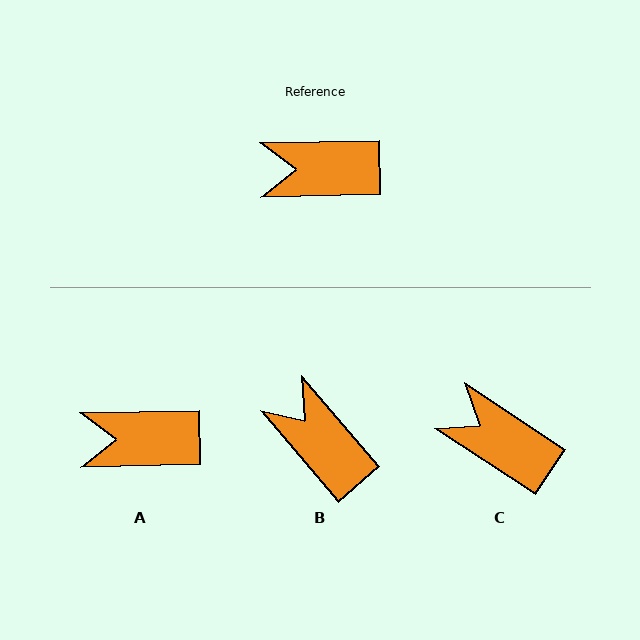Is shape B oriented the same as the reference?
No, it is off by about 50 degrees.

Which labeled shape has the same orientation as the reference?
A.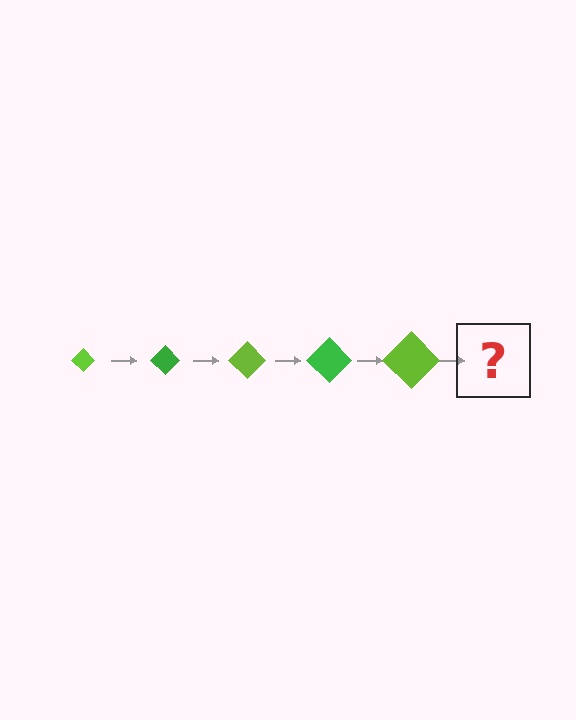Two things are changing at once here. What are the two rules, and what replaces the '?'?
The two rules are that the diamond grows larger each step and the color cycles through lime and green. The '?' should be a green diamond, larger than the previous one.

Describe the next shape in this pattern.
It should be a green diamond, larger than the previous one.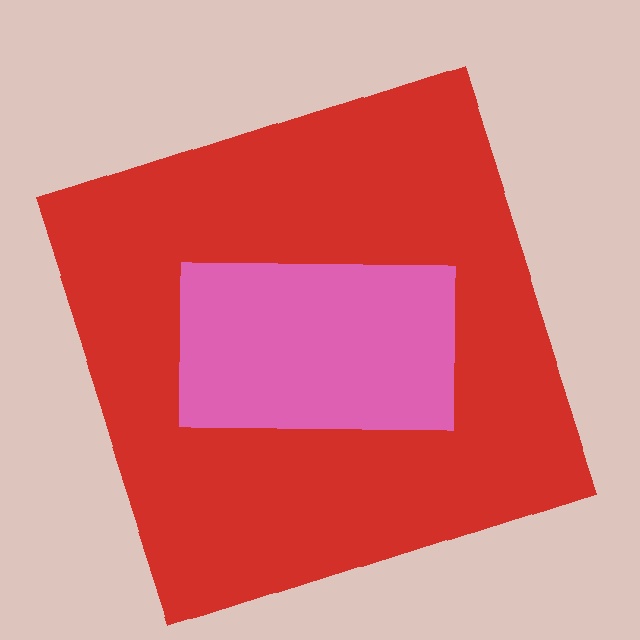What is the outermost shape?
The red square.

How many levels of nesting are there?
2.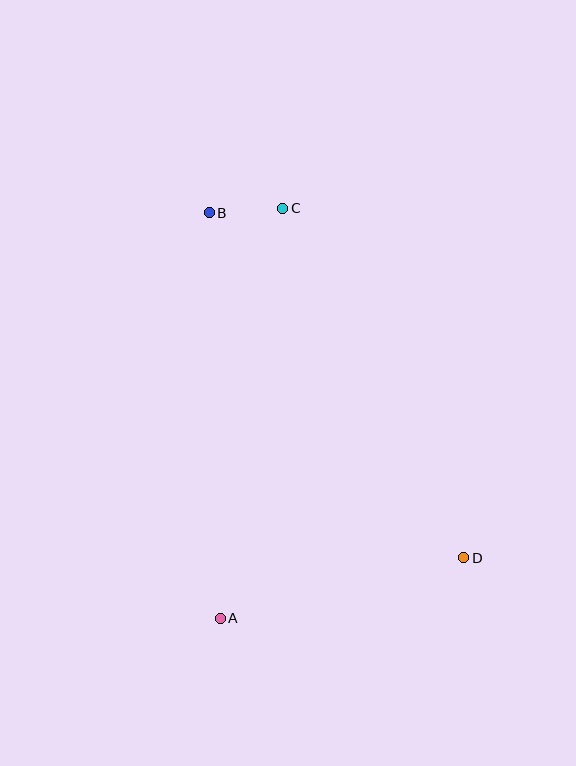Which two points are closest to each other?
Points B and C are closest to each other.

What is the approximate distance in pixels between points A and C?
The distance between A and C is approximately 415 pixels.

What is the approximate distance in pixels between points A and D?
The distance between A and D is approximately 251 pixels.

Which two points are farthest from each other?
Points B and D are farthest from each other.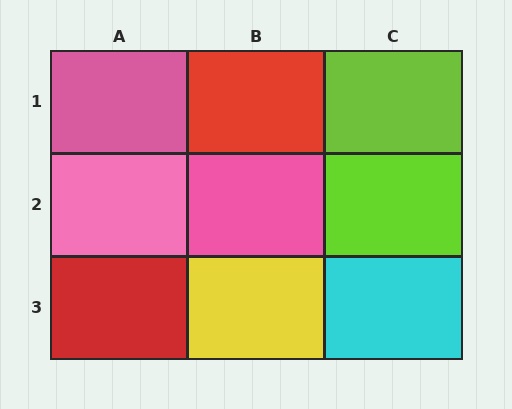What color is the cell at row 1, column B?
Red.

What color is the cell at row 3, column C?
Cyan.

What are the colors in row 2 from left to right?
Pink, pink, lime.